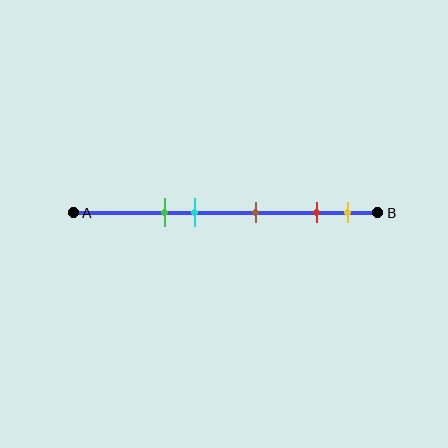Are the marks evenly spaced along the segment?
No, the marks are not evenly spaced.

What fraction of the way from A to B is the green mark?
The green mark is approximately 30% (0.3) of the way from A to B.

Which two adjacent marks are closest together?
The red and yellow marks are the closest adjacent pair.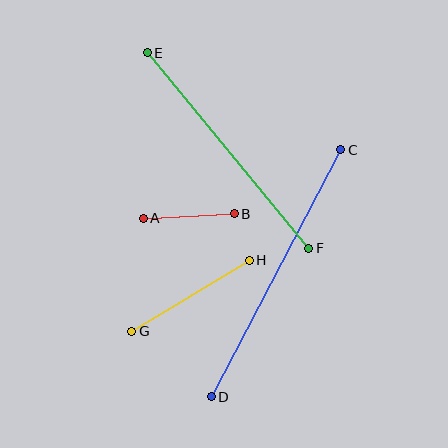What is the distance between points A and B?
The distance is approximately 91 pixels.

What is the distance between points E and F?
The distance is approximately 253 pixels.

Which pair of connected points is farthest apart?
Points C and D are farthest apart.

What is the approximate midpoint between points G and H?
The midpoint is at approximately (190, 296) pixels.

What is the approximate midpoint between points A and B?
The midpoint is at approximately (189, 216) pixels.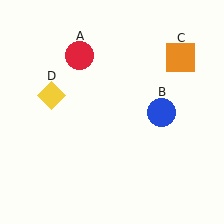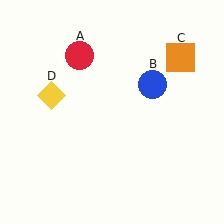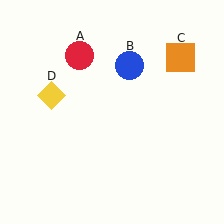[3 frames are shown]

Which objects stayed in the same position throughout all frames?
Red circle (object A) and orange square (object C) and yellow diamond (object D) remained stationary.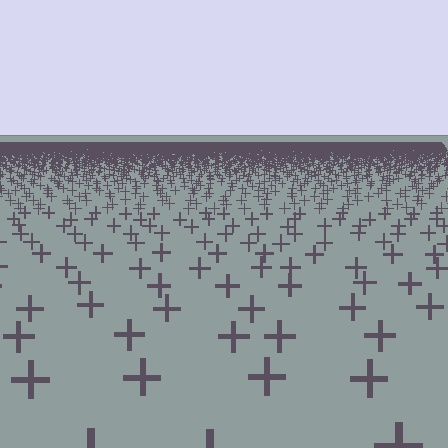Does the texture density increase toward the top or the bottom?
Density increases toward the top.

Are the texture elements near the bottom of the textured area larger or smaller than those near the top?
Larger. Near the bottom, elements are closer to the viewer and appear at a bigger on-screen size.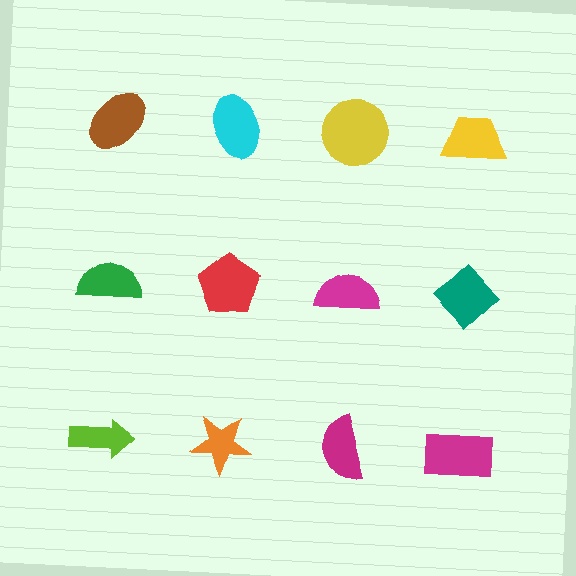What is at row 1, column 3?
A yellow circle.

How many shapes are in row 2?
4 shapes.